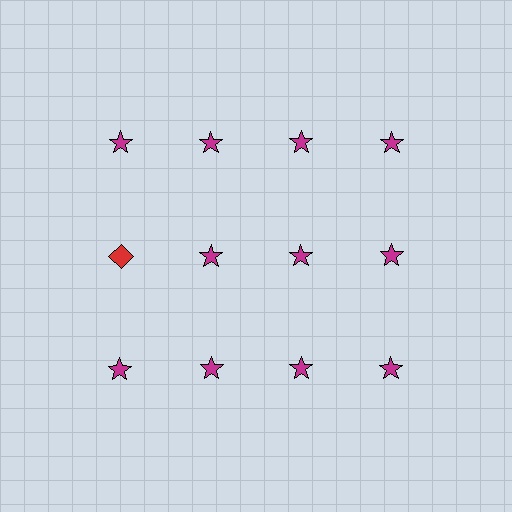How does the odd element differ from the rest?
It differs in both color (red instead of magenta) and shape (diamond instead of star).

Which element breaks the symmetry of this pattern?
The red diamond in the second row, leftmost column breaks the symmetry. All other shapes are magenta stars.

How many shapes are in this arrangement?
There are 12 shapes arranged in a grid pattern.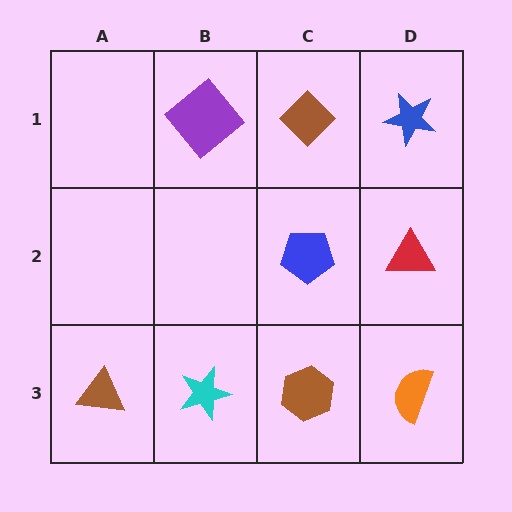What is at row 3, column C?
A brown hexagon.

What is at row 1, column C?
A brown diamond.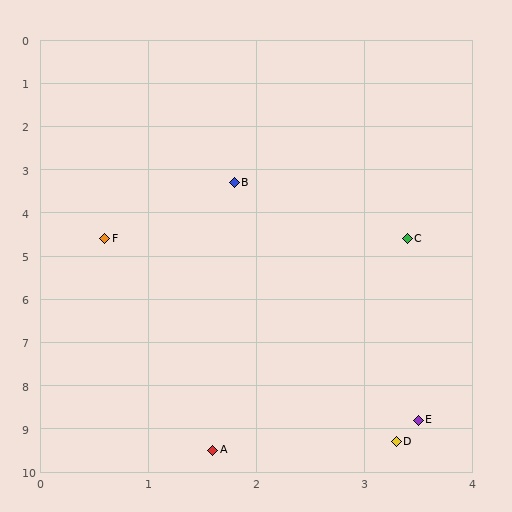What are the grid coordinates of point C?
Point C is at approximately (3.4, 4.6).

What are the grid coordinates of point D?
Point D is at approximately (3.3, 9.3).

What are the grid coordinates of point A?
Point A is at approximately (1.6, 9.5).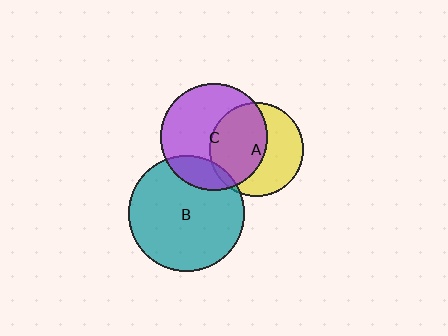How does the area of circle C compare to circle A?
Approximately 1.3 times.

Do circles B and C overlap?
Yes.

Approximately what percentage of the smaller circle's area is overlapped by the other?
Approximately 15%.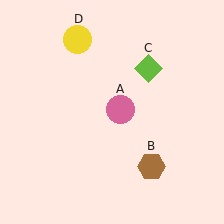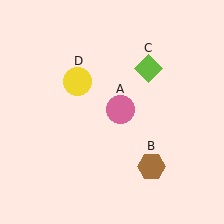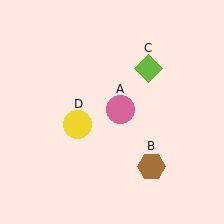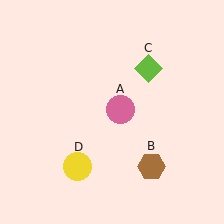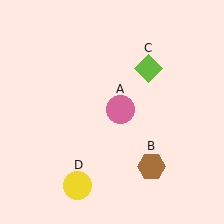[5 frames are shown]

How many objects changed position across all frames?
1 object changed position: yellow circle (object D).